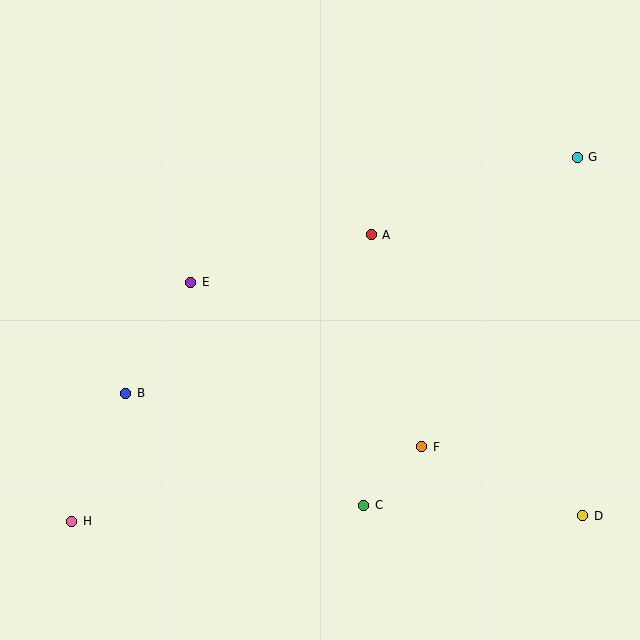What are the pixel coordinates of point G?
Point G is at (577, 157).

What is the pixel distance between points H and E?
The distance between H and E is 267 pixels.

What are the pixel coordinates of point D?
Point D is at (583, 516).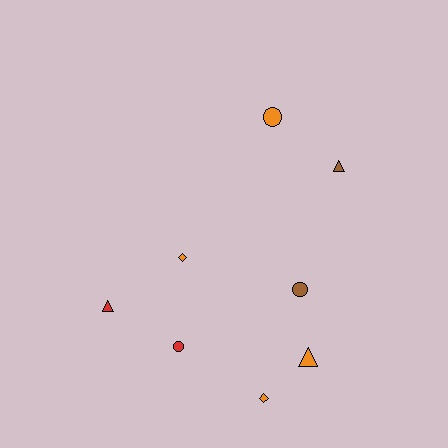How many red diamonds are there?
There are no red diamonds.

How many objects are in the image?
There are 8 objects.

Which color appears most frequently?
Orange, with 4 objects.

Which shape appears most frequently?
Circle, with 3 objects.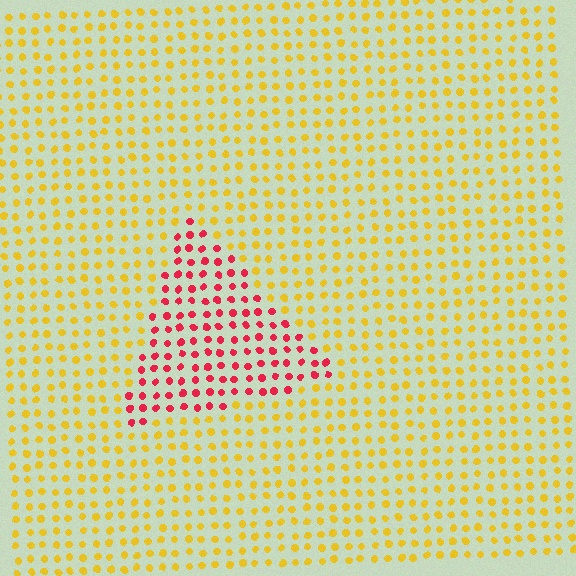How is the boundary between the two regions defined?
The boundary is defined purely by a slight shift in hue (about 60 degrees). Spacing, size, and orientation are identical on both sides.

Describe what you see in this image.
The image is filled with small yellow elements in a uniform arrangement. A triangle-shaped region is visible where the elements are tinted to a slightly different hue, forming a subtle color boundary.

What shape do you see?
I see a triangle.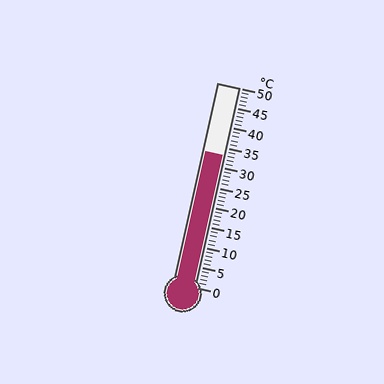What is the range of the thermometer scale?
The thermometer scale ranges from 0°C to 50°C.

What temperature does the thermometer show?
The thermometer shows approximately 33°C.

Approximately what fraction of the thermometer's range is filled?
The thermometer is filled to approximately 65% of its range.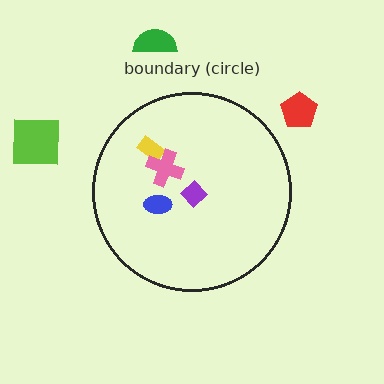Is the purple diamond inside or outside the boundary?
Inside.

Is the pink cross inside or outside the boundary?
Inside.